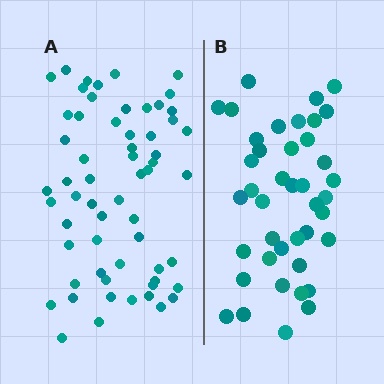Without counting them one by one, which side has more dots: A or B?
Region A (the left region) has more dots.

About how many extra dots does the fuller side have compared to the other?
Region A has approximately 20 more dots than region B.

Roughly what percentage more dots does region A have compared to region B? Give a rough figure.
About 45% more.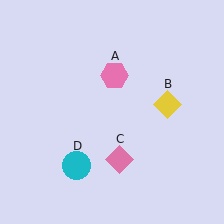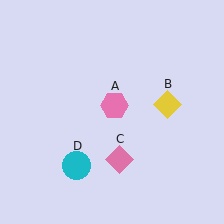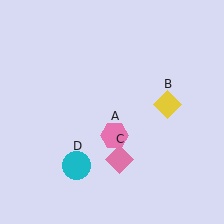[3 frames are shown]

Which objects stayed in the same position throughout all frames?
Yellow diamond (object B) and pink diamond (object C) and cyan circle (object D) remained stationary.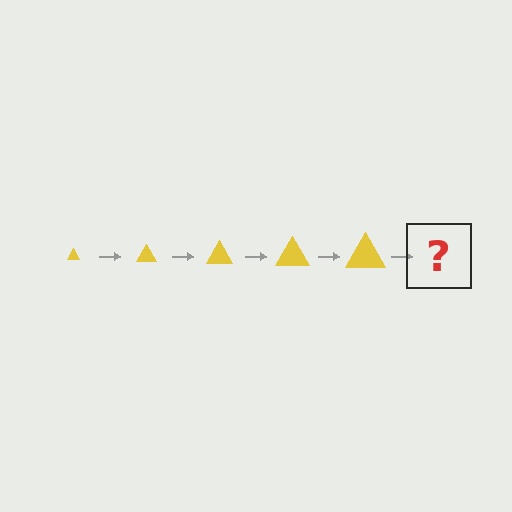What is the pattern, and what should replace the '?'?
The pattern is that the triangle gets progressively larger each step. The '?' should be a yellow triangle, larger than the previous one.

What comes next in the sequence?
The next element should be a yellow triangle, larger than the previous one.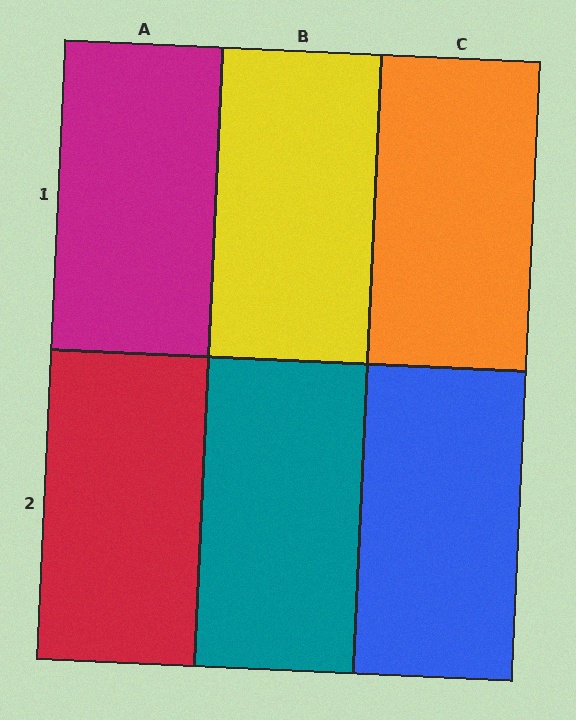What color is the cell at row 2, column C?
Blue.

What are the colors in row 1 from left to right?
Magenta, yellow, orange.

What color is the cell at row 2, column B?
Teal.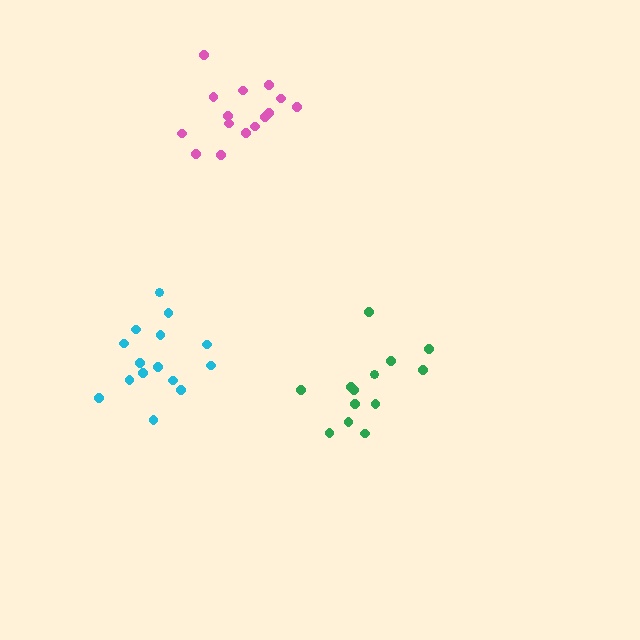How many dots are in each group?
Group 1: 13 dots, Group 2: 15 dots, Group 3: 15 dots (43 total).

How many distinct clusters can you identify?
There are 3 distinct clusters.